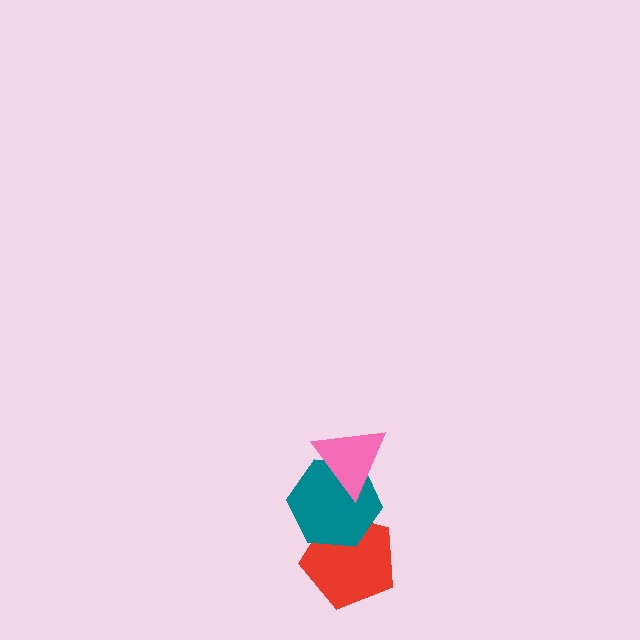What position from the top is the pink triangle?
The pink triangle is 1st from the top.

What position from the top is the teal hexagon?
The teal hexagon is 2nd from the top.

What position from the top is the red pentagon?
The red pentagon is 3rd from the top.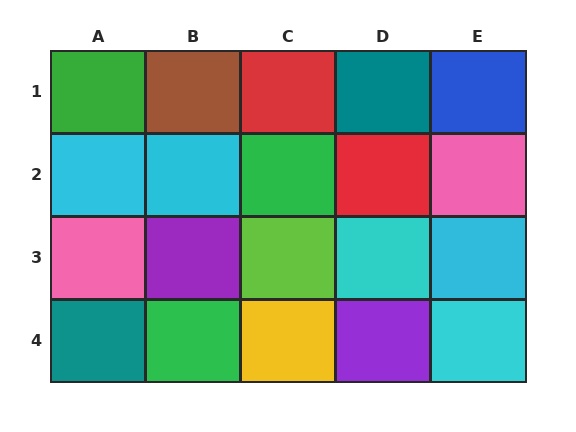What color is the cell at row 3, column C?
Lime.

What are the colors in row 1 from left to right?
Green, brown, red, teal, blue.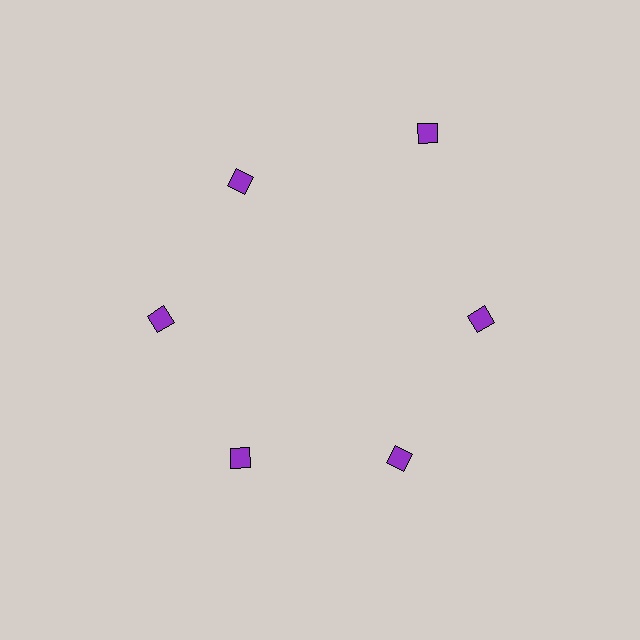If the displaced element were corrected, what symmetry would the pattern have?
It would have 6-fold rotational symmetry — the pattern would map onto itself every 60 degrees.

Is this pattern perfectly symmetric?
No. The 6 purple diamonds are arranged in a ring, but one element near the 1 o'clock position is pushed outward from the center, breaking the 6-fold rotational symmetry.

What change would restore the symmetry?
The symmetry would be restored by moving it inward, back onto the ring so that all 6 diamonds sit at equal angles and equal distance from the center.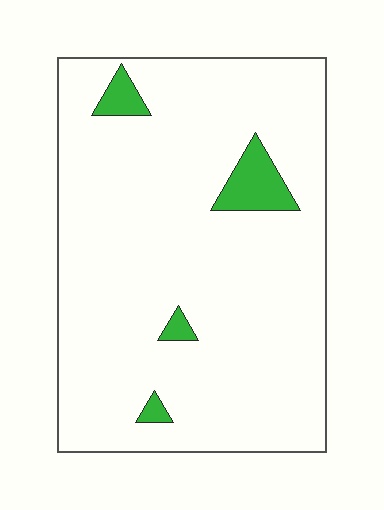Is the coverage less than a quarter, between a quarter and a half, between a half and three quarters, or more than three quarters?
Less than a quarter.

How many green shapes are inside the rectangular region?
4.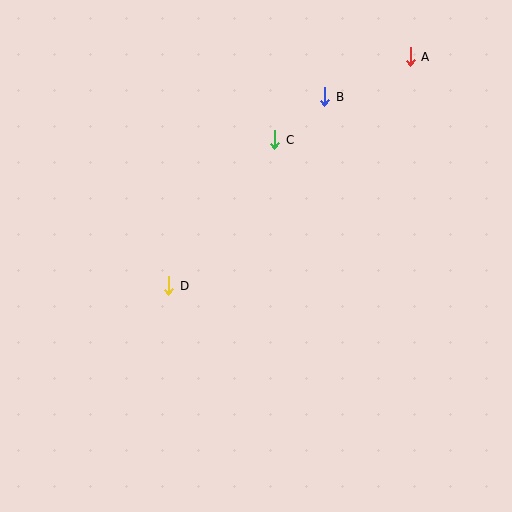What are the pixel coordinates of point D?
Point D is at (169, 286).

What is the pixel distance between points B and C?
The distance between B and C is 66 pixels.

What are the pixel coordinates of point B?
Point B is at (325, 97).